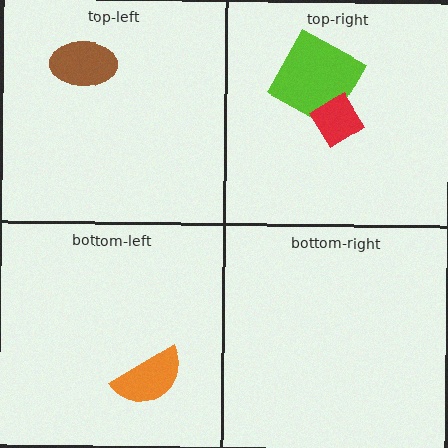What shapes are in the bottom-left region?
The orange semicircle.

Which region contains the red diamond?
The top-right region.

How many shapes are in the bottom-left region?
1.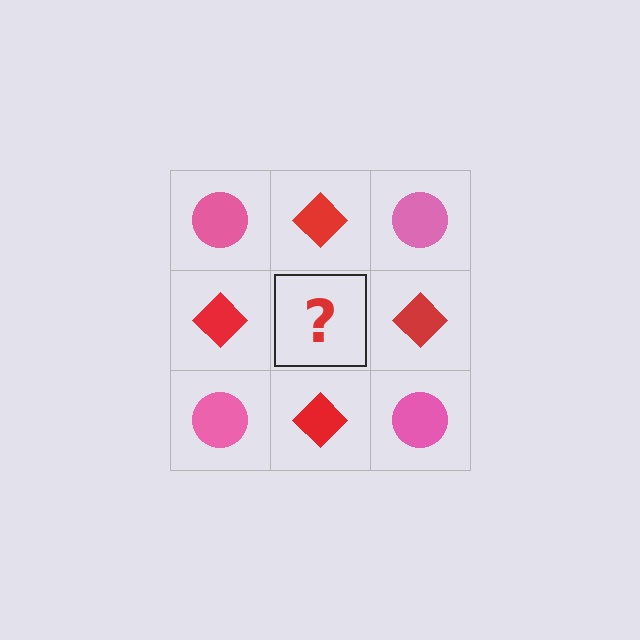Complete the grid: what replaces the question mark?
The question mark should be replaced with a pink circle.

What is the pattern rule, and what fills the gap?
The rule is that it alternates pink circle and red diamond in a checkerboard pattern. The gap should be filled with a pink circle.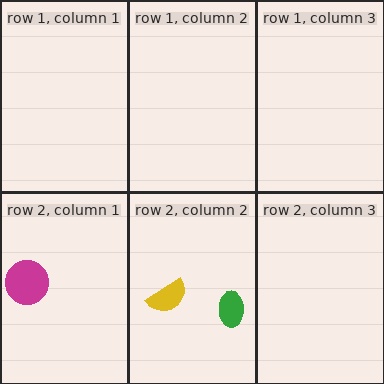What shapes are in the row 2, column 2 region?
The yellow semicircle, the green ellipse.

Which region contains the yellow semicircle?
The row 2, column 2 region.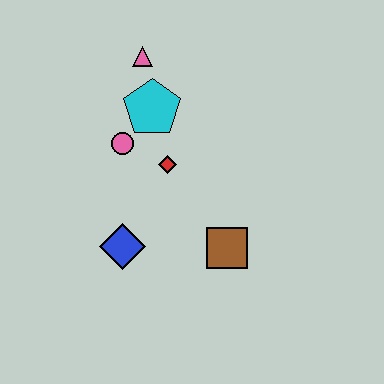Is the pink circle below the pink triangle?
Yes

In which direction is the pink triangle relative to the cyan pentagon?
The pink triangle is above the cyan pentagon.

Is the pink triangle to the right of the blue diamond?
Yes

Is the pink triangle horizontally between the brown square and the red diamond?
No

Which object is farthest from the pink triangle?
The brown square is farthest from the pink triangle.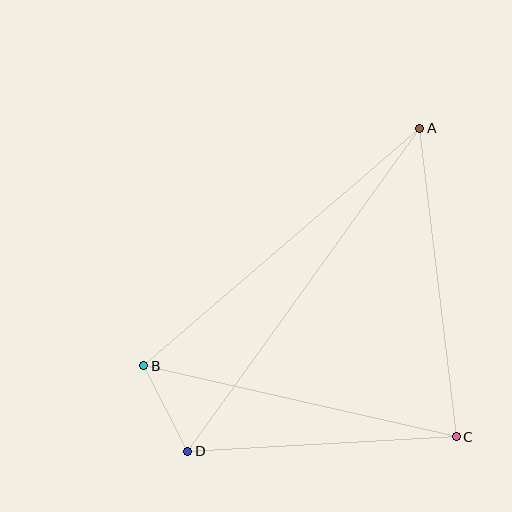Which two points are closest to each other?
Points B and D are closest to each other.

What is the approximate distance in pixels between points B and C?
The distance between B and C is approximately 320 pixels.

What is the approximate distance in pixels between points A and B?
The distance between A and B is approximately 364 pixels.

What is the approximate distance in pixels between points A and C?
The distance between A and C is approximately 311 pixels.